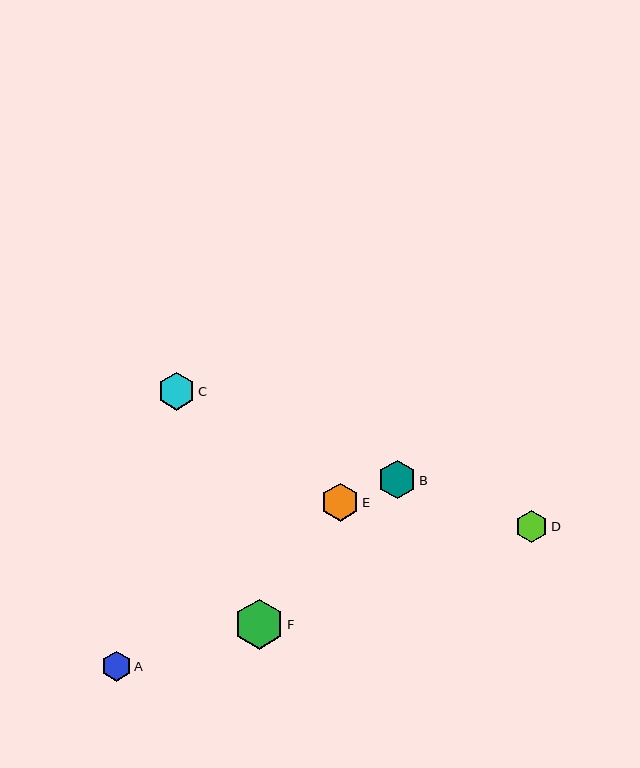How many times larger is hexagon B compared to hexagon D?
Hexagon B is approximately 1.2 times the size of hexagon D.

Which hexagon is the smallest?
Hexagon A is the smallest with a size of approximately 30 pixels.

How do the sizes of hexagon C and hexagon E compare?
Hexagon C and hexagon E are approximately the same size.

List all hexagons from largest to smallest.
From largest to smallest: F, B, C, E, D, A.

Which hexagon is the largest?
Hexagon F is the largest with a size of approximately 50 pixels.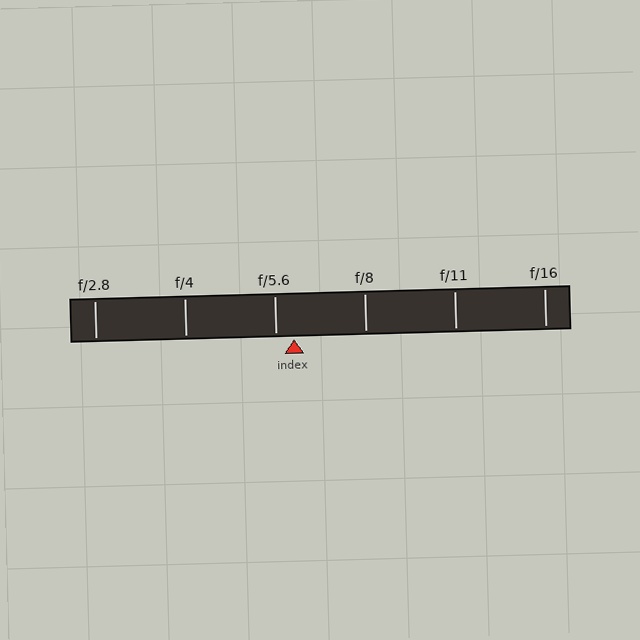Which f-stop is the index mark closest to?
The index mark is closest to f/5.6.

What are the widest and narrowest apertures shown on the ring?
The widest aperture shown is f/2.8 and the narrowest is f/16.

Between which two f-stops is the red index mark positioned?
The index mark is between f/5.6 and f/8.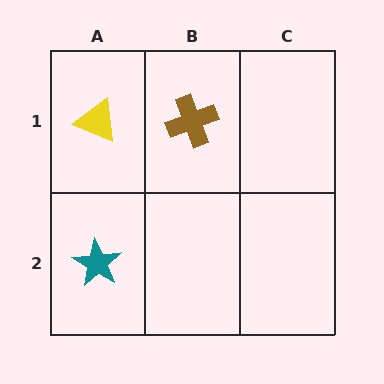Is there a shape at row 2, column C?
No, that cell is empty.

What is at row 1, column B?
A brown cross.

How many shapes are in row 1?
2 shapes.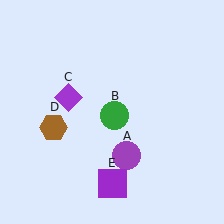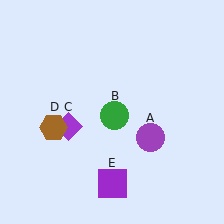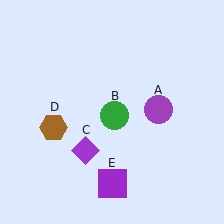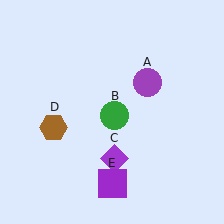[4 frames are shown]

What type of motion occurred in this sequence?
The purple circle (object A), purple diamond (object C) rotated counterclockwise around the center of the scene.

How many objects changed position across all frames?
2 objects changed position: purple circle (object A), purple diamond (object C).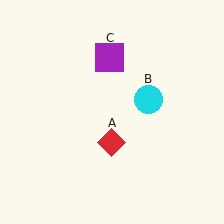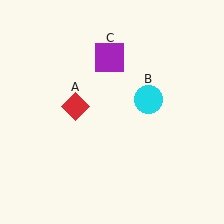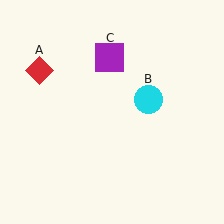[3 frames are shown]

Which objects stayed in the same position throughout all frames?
Cyan circle (object B) and purple square (object C) remained stationary.